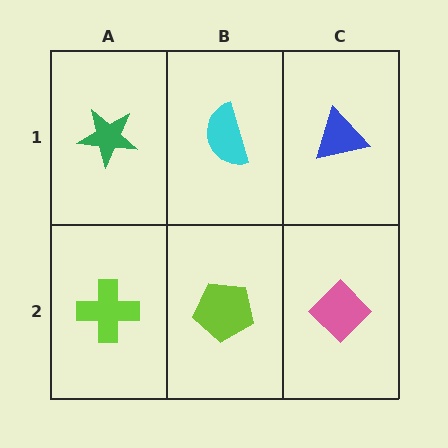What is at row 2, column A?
A lime cross.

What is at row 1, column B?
A cyan semicircle.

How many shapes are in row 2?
3 shapes.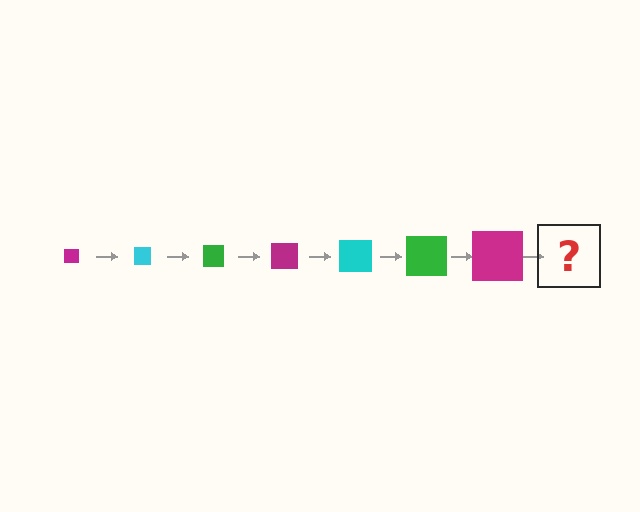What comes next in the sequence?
The next element should be a cyan square, larger than the previous one.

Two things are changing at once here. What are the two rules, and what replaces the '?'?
The two rules are that the square grows larger each step and the color cycles through magenta, cyan, and green. The '?' should be a cyan square, larger than the previous one.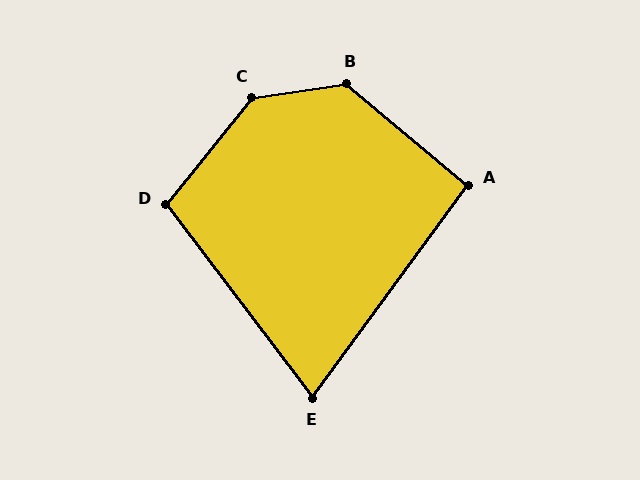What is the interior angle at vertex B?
Approximately 132 degrees (obtuse).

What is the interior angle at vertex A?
Approximately 94 degrees (approximately right).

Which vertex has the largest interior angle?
C, at approximately 137 degrees.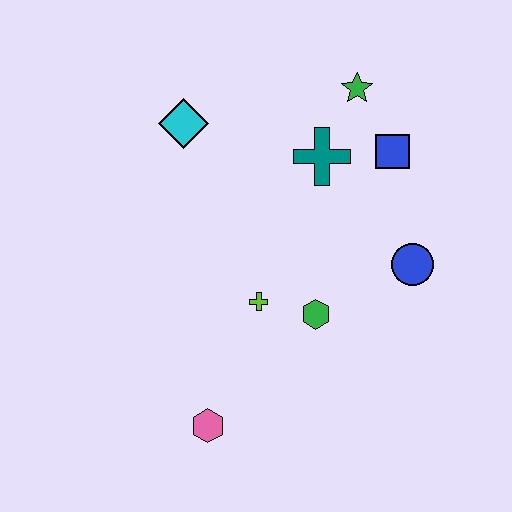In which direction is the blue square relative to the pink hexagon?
The blue square is above the pink hexagon.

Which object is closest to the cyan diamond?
The teal cross is closest to the cyan diamond.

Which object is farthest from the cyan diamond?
The pink hexagon is farthest from the cyan diamond.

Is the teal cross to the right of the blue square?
No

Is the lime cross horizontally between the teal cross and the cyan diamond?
Yes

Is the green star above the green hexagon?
Yes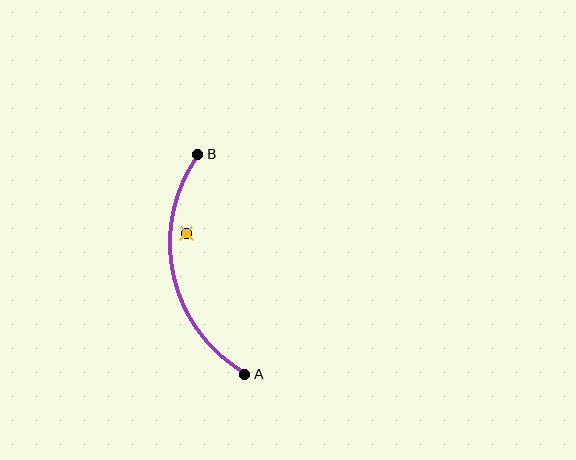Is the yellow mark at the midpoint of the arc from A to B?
No — the yellow mark does not lie on the arc at all. It sits slightly inside the curve.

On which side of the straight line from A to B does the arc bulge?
The arc bulges to the left of the straight line connecting A and B.